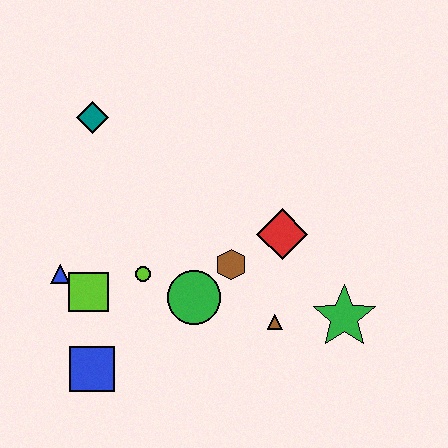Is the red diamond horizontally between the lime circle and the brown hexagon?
No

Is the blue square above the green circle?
No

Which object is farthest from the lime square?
The green star is farthest from the lime square.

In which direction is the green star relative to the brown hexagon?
The green star is to the right of the brown hexagon.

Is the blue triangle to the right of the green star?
No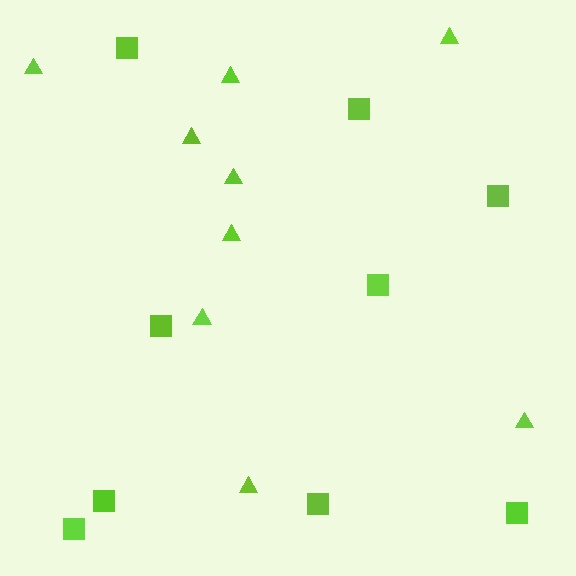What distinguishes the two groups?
There are 2 groups: one group of triangles (9) and one group of squares (9).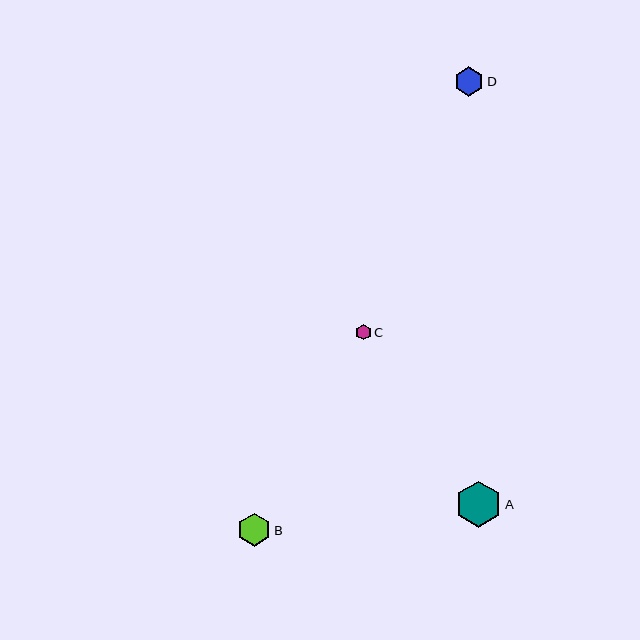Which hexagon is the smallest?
Hexagon C is the smallest with a size of approximately 16 pixels.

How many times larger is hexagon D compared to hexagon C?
Hexagon D is approximately 1.9 times the size of hexagon C.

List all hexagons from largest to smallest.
From largest to smallest: A, B, D, C.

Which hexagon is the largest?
Hexagon A is the largest with a size of approximately 46 pixels.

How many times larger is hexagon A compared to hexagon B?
Hexagon A is approximately 1.4 times the size of hexagon B.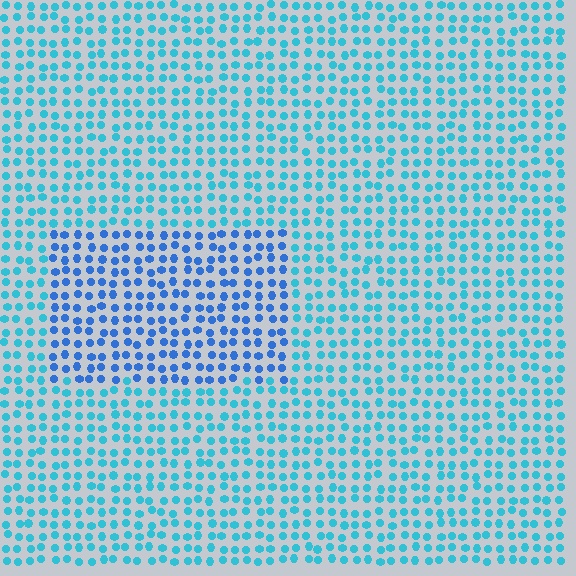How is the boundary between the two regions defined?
The boundary is defined purely by a slight shift in hue (about 29 degrees). Spacing, size, and orientation are identical on both sides.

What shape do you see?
I see a rectangle.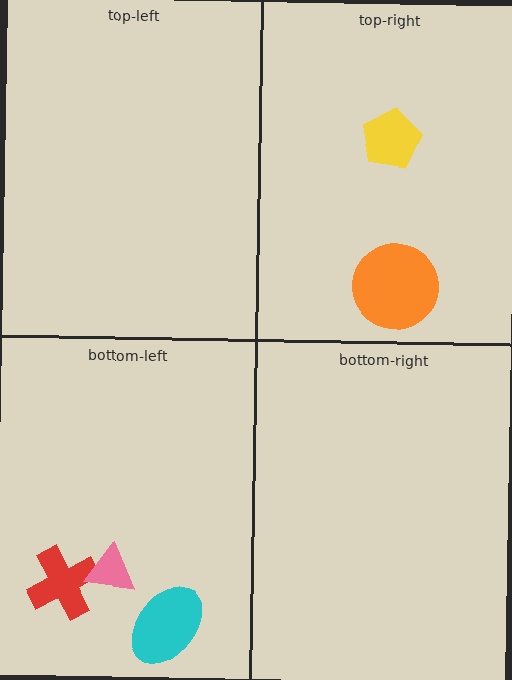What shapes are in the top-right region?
The orange circle, the yellow pentagon.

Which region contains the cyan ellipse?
The bottom-left region.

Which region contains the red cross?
The bottom-left region.